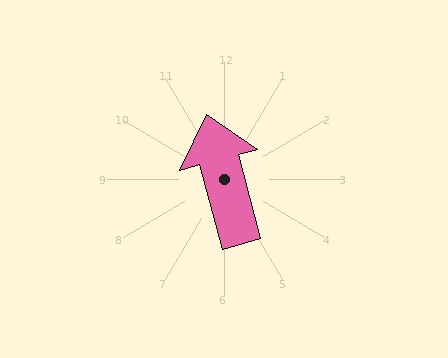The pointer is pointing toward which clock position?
Roughly 11 o'clock.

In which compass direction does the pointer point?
North.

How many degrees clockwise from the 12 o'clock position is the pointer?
Approximately 345 degrees.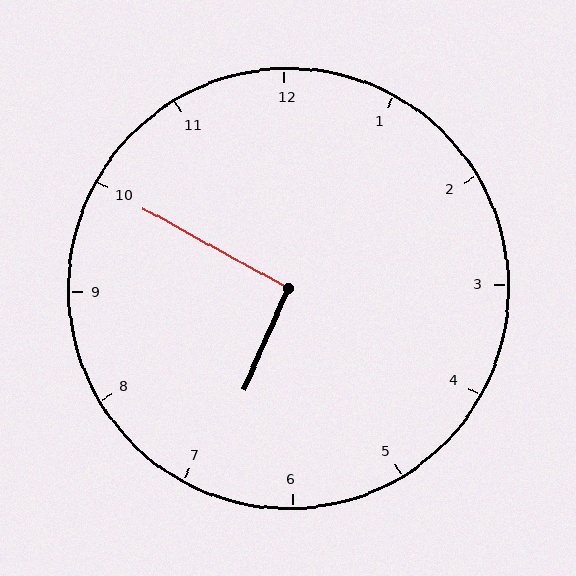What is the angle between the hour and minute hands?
Approximately 95 degrees.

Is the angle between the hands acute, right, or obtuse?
It is right.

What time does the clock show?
6:50.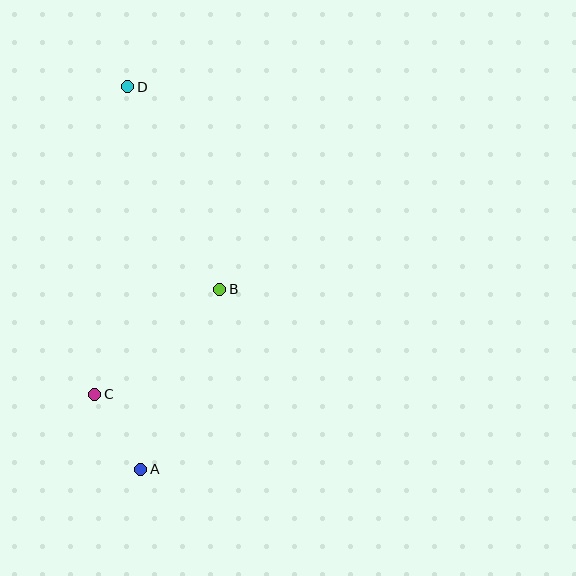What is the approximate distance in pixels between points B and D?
The distance between B and D is approximately 223 pixels.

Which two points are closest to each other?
Points A and C are closest to each other.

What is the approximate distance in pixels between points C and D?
The distance between C and D is approximately 309 pixels.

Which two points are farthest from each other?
Points A and D are farthest from each other.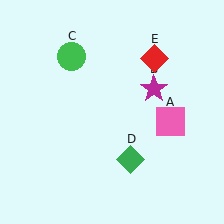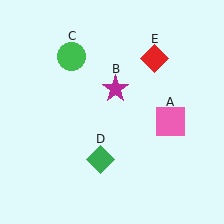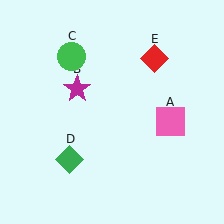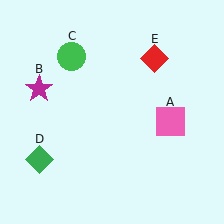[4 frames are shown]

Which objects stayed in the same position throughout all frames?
Pink square (object A) and green circle (object C) and red diamond (object E) remained stationary.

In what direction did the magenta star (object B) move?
The magenta star (object B) moved left.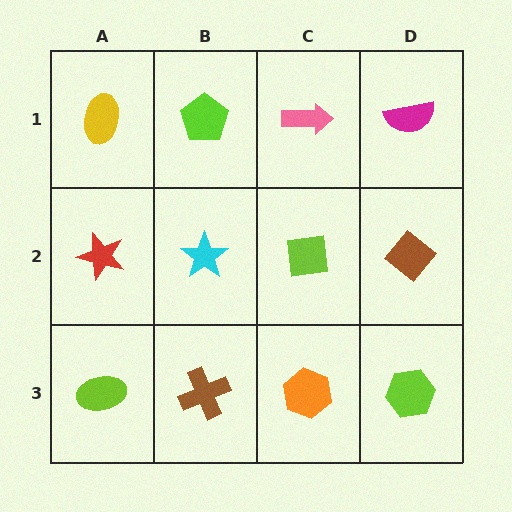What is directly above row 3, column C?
A lime square.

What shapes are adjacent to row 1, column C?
A lime square (row 2, column C), a lime pentagon (row 1, column B), a magenta semicircle (row 1, column D).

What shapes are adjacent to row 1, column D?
A brown diamond (row 2, column D), a pink arrow (row 1, column C).